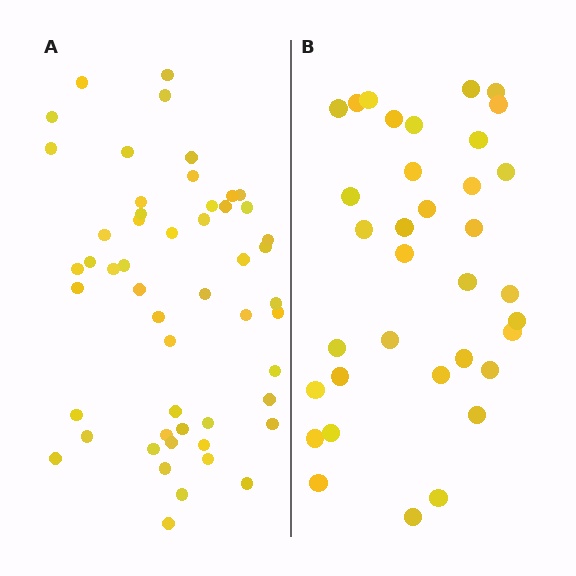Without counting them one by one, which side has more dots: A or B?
Region A (the left region) has more dots.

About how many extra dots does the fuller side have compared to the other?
Region A has approximately 15 more dots than region B.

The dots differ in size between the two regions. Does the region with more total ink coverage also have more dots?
No. Region B has more total ink coverage because its dots are larger, but region A actually contains more individual dots. Total area can be misleading — the number of items is what matters here.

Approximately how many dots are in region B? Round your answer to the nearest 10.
About 40 dots. (The exact count is 35, which rounds to 40.)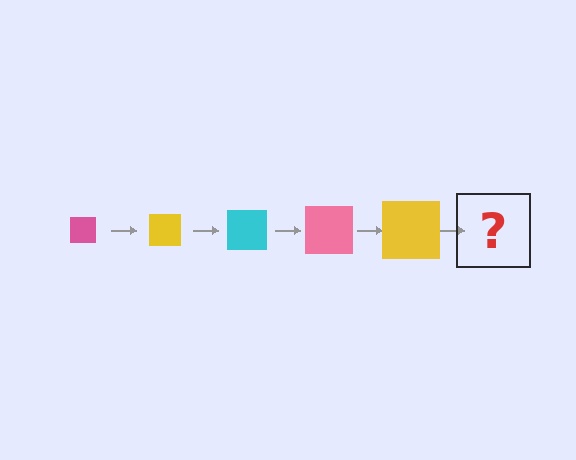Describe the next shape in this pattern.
It should be a cyan square, larger than the previous one.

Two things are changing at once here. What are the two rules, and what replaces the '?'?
The two rules are that the square grows larger each step and the color cycles through pink, yellow, and cyan. The '?' should be a cyan square, larger than the previous one.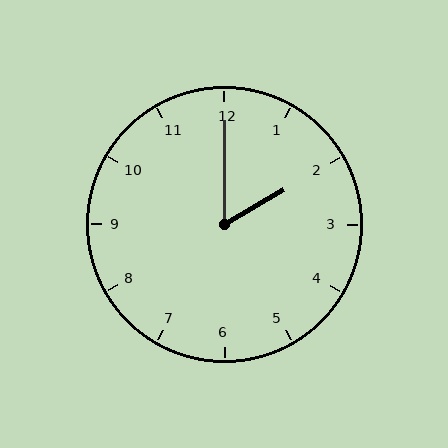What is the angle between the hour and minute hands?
Approximately 60 degrees.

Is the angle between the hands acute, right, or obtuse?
It is acute.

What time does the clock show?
2:00.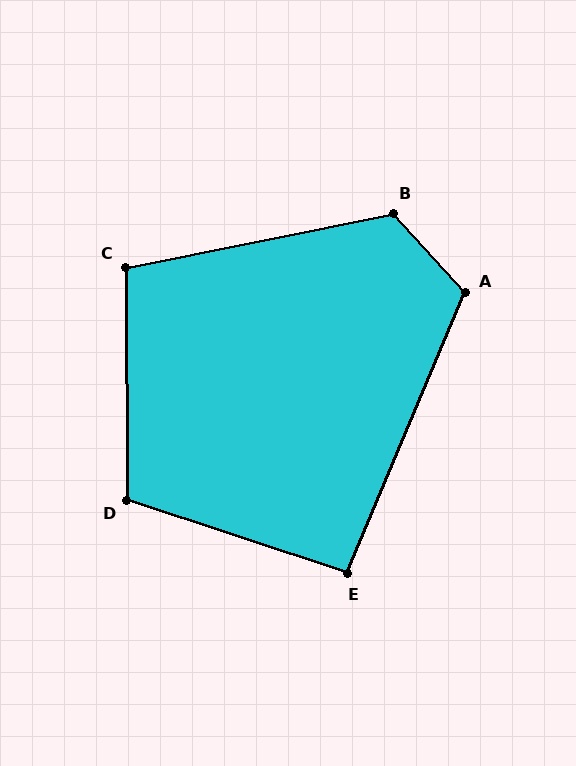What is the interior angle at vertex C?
Approximately 101 degrees (obtuse).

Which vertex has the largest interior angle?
B, at approximately 121 degrees.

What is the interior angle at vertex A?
Approximately 115 degrees (obtuse).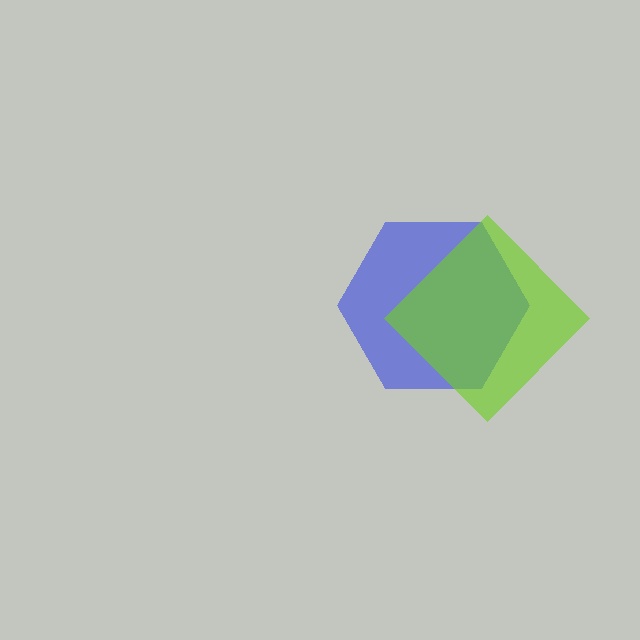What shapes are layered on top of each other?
The layered shapes are: a blue hexagon, a lime diamond.